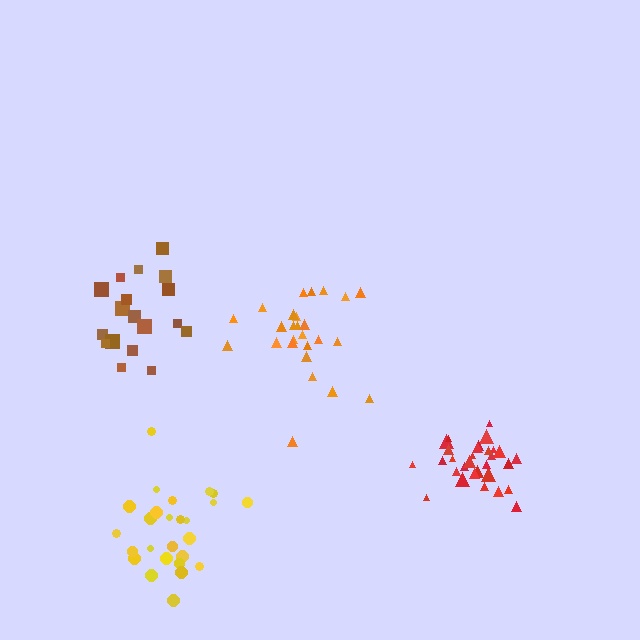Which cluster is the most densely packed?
Red.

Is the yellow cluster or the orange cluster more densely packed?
Yellow.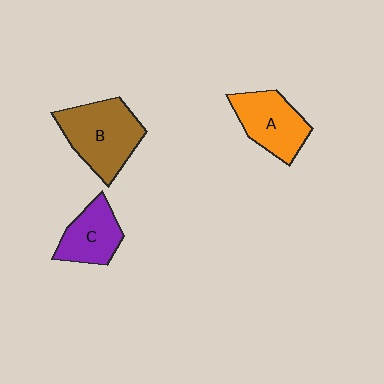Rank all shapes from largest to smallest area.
From largest to smallest: B (brown), A (orange), C (purple).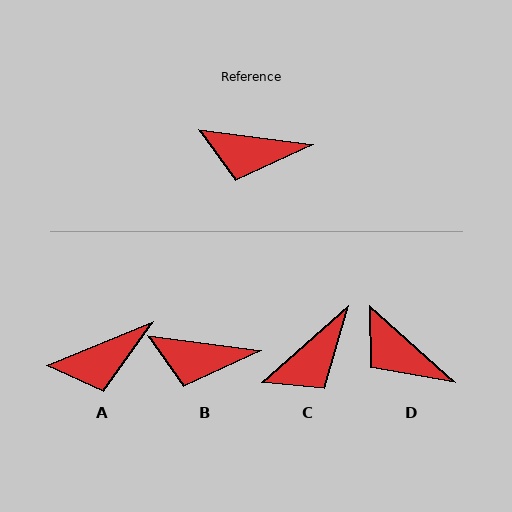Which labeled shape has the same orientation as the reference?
B.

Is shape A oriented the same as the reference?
No, it is off by about 29 degrees.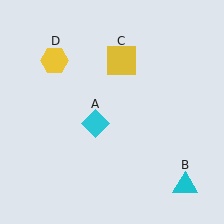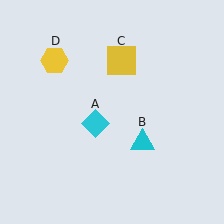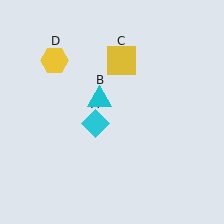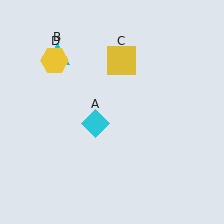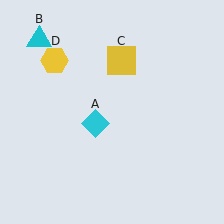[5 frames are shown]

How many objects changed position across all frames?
1 object changed position: cyan triangle (object B).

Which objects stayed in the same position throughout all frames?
Cyan diamond (object A) and yellow square (object C) and yellow hexagon (object D) remained stationary.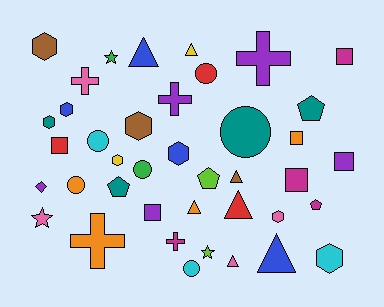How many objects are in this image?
There are 40 objects.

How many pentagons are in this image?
There are 4 pentagons.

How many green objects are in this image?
There are 2 green objects.